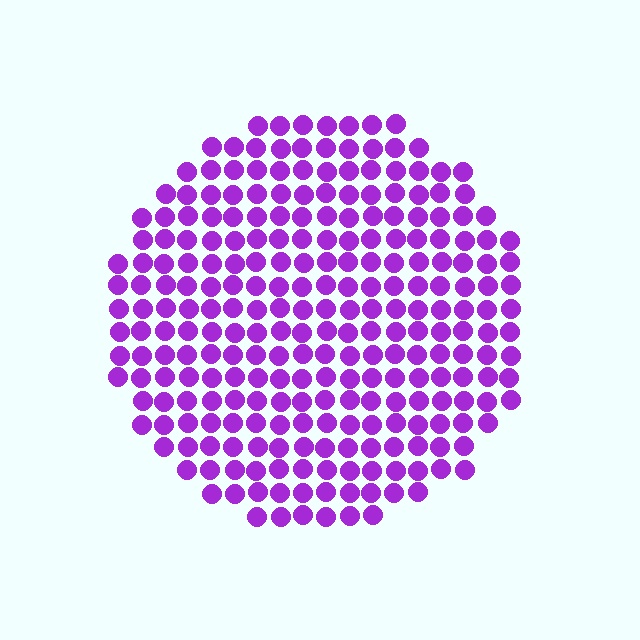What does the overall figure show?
The overall figure shows a circle.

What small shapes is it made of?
It is made of small circles.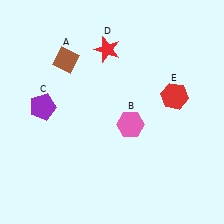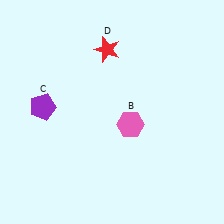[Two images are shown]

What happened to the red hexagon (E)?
The red hexagon (E) was removed in Image 2. It was in the top-right area of Image 1.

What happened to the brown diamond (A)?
The brown diamond (A) was removed in Image 2. It was in the top-left area of Image 1.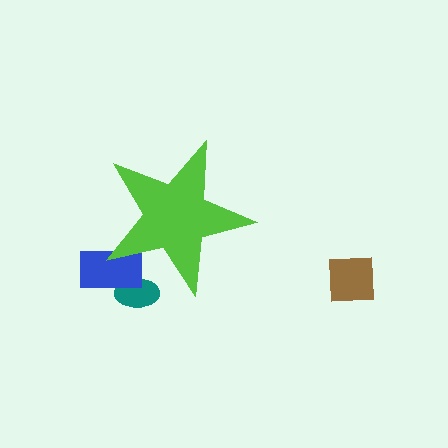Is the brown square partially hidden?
No, the brown square is fully visible.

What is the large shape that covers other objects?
A lime star.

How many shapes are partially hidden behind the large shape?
2 shapes are partially hidden.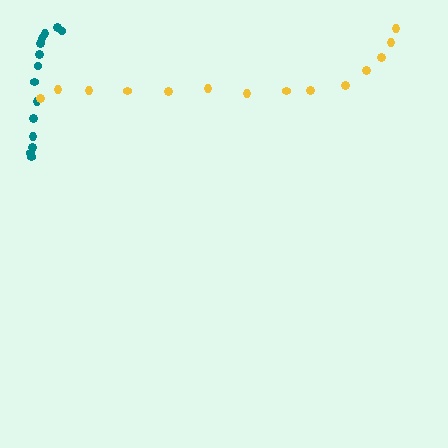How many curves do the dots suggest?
There are 2 distinct paths.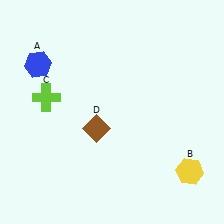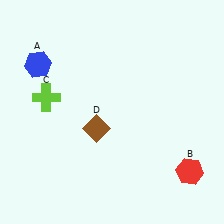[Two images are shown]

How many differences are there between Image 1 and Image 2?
There is 1 difference between the two images.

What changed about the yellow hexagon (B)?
In Image 1, B is yellow. In Image 2, it changed to red.